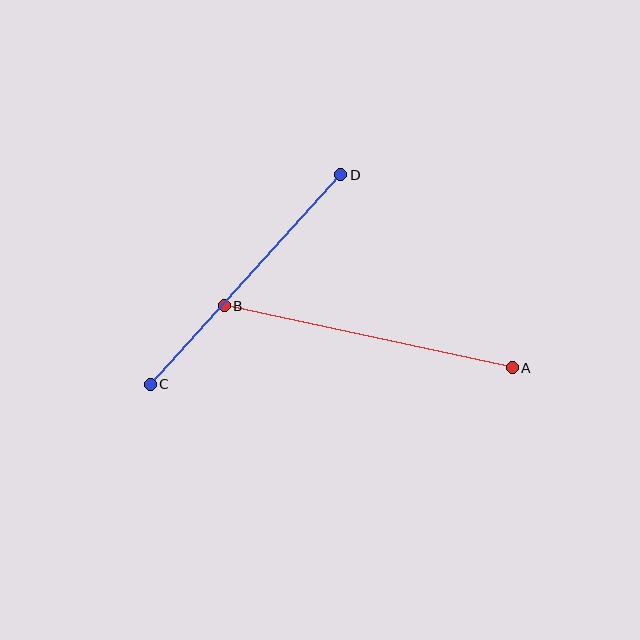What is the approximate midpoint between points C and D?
The midpoint is at approximately (245, 280) pixels.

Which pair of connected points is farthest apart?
Points A and B are farthest apart.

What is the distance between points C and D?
The distance is approximately 283 pixels.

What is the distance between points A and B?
The distance is approximately 295 pixels.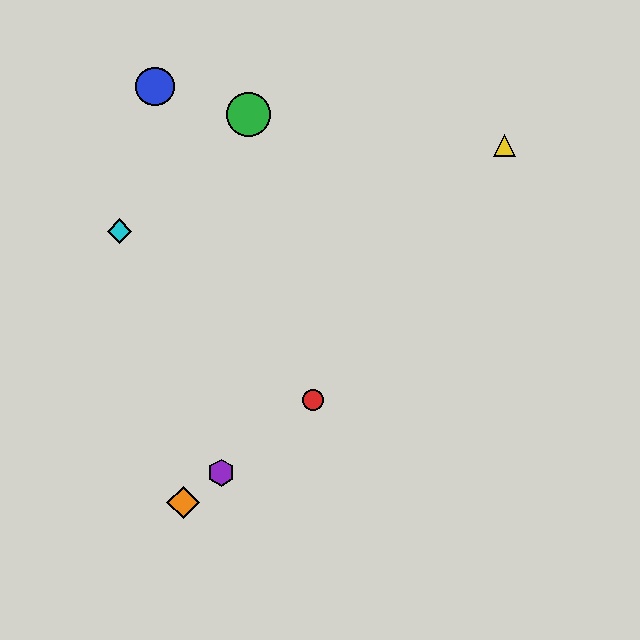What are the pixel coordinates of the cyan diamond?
The cyan diamond is at (120, 231).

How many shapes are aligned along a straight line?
3 shapes (the red circle, the purple hexagon, the orange diamond) are aligned along a straight line.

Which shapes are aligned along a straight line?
The red circle, the purple hexagon, the orange diamond are aligned along a straight line.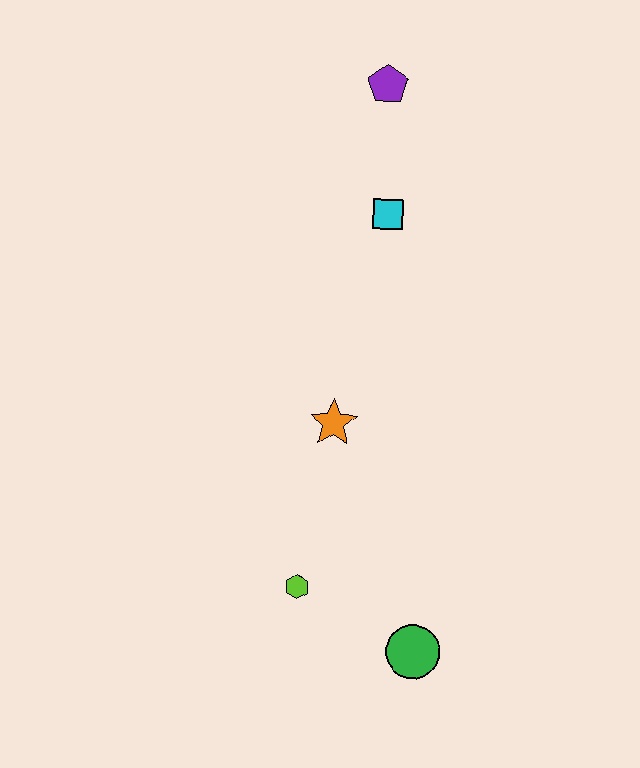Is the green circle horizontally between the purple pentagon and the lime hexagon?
No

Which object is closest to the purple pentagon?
The cyan square is closest to the purple pentagon.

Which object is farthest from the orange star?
The purple pentagon is farthest from the orange star.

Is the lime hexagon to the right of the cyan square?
No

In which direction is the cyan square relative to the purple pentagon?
The cyan square is below the purple pentagon.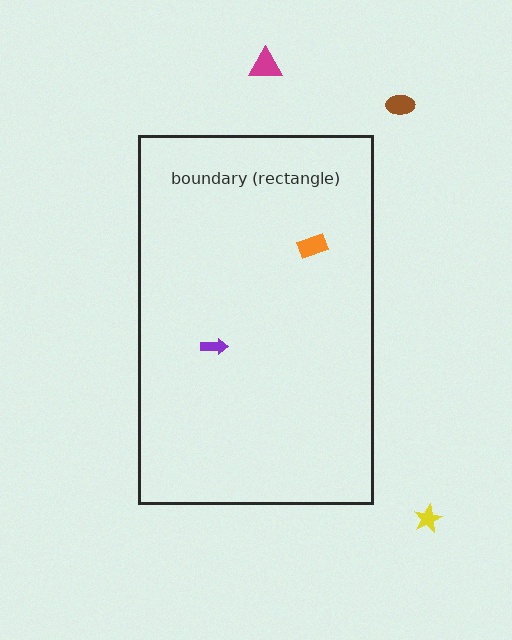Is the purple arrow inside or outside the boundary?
Inside.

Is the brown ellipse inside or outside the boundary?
Outside.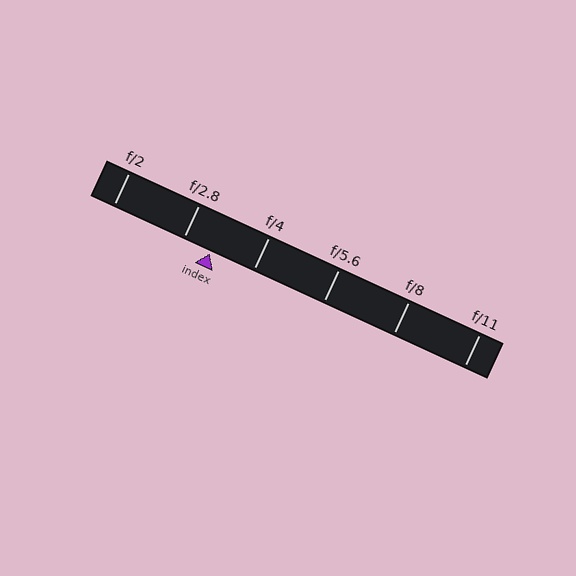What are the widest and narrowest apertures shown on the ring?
The widest aperture shown is f/2 and the narrowest is f/11.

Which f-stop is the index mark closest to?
The index mark is closest to f/2.8.